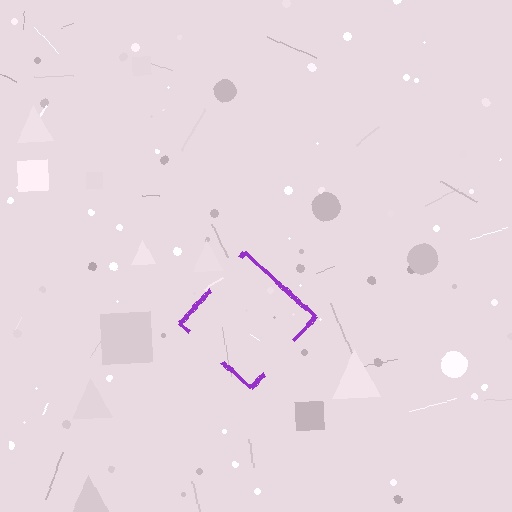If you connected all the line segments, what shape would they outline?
They would outline a diamond.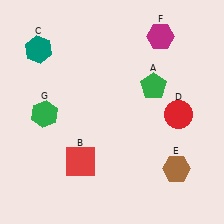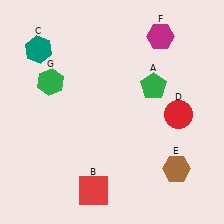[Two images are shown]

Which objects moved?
The objects that moved are: the red square (B), the green hexagon (G).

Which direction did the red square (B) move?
The red square (B) moved down.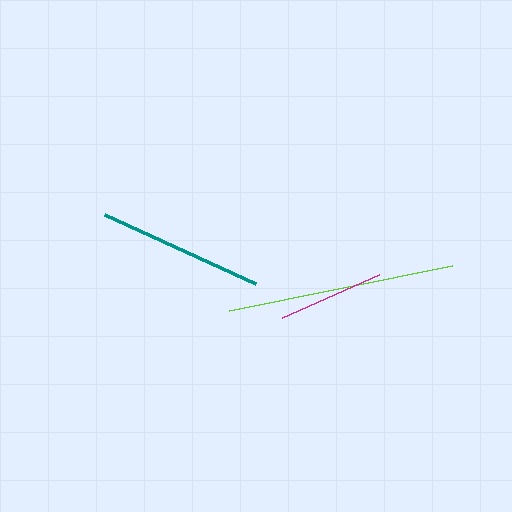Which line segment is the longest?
The lime line is the longest at approximately 227 pixels.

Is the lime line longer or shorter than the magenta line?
The lime line is longer than the magenta line.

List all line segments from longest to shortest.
From longest to shortest: lime, teal, magenta.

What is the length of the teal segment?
The teal segment is approximately 166 pixels long.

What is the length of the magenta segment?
The magenta segment is approximately 107 pixels long.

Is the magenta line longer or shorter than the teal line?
The teal line is longer than the magenta line.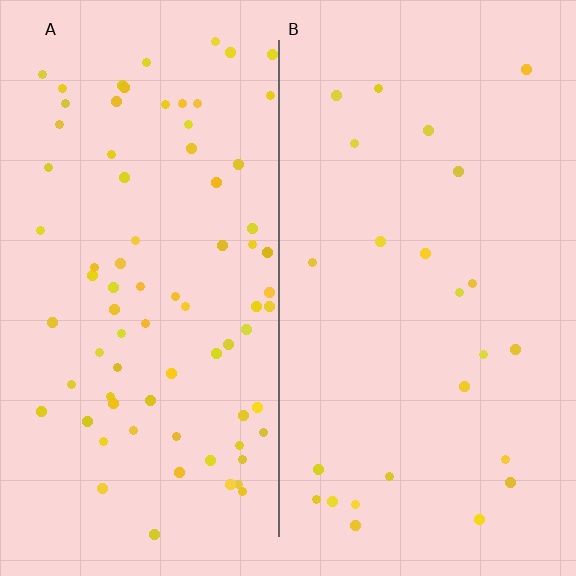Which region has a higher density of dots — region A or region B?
A (the left).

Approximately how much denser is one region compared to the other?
Approximately 3.3× — region A over region B.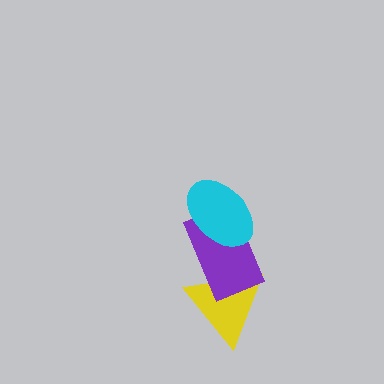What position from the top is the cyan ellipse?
The cyan ellipse is 1st from the top.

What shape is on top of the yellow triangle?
The purple rectangle is on top of the yellow triangle.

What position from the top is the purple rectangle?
The purple rectangle is 2nd from the top.